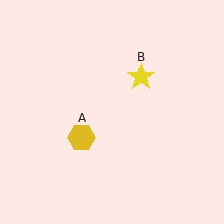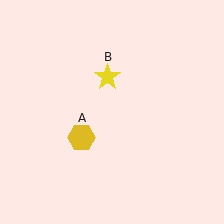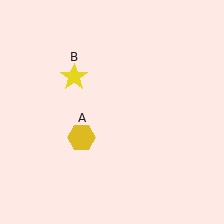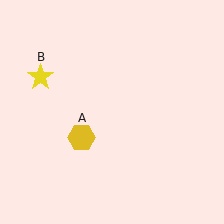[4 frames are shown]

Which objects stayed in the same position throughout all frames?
Yellow hexagon (object A) remained stationary.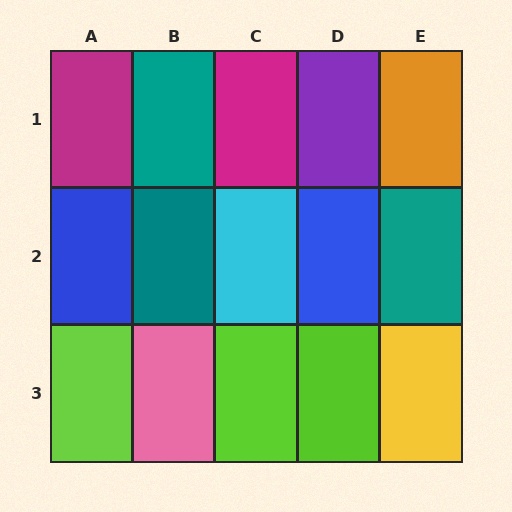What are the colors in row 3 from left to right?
Lime, pink, lime, lime, yellow.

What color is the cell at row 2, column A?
Blue.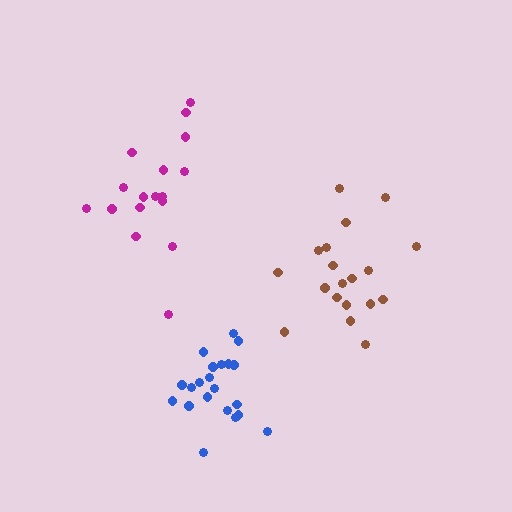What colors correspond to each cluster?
The clusters are colored: brown, magenta, blue.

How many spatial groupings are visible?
There are 3 spatial groupings.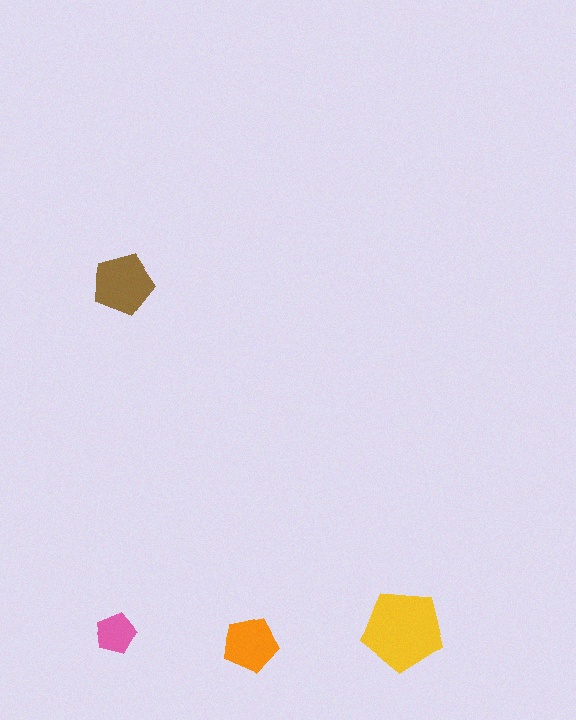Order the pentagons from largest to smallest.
the yellow one, the brown one, the orange one, the pink one.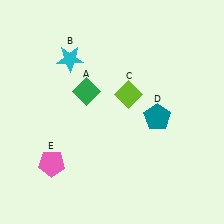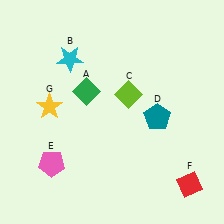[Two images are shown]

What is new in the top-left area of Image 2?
A yellow star (G) was added in the top-left area of Image 2.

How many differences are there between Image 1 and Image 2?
There are 2 differences between the two images.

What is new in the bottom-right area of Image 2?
A red diamond (F) was added in the bottom-right area of Image 2.